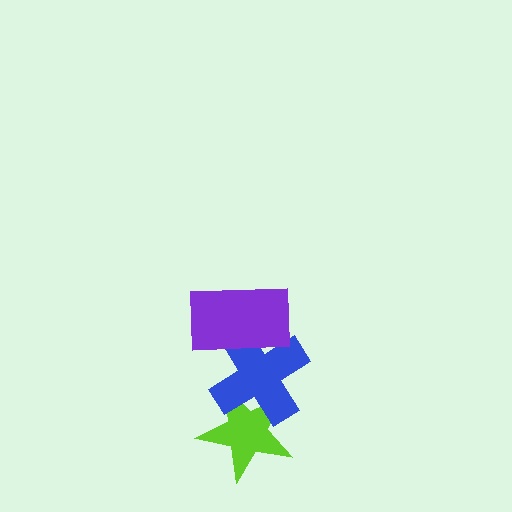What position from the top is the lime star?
The lime star is 3rd from the top.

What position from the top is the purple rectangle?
The purple rectangle is 1st from the top.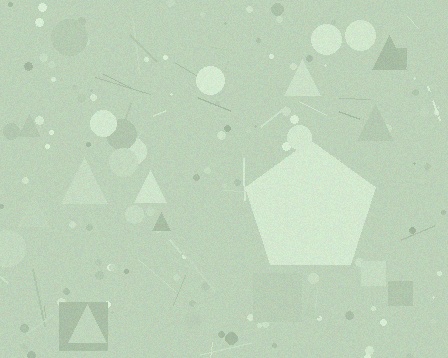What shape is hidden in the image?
A pentagon is hidden in the image.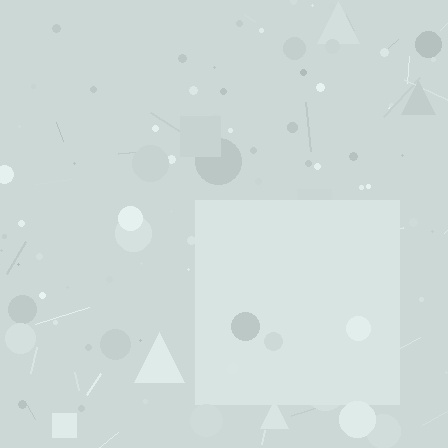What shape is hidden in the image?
A square is hidden in the image.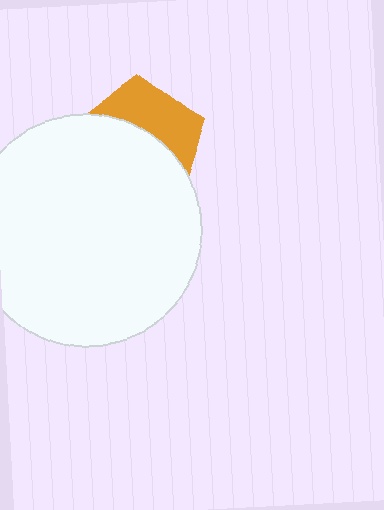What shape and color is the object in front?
The object in front is a white circle.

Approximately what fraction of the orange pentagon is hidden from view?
Roughly 60% of the orange pentagon is hidden behind the white circle.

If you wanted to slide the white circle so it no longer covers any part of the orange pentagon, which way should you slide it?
Slide it down — that is the most direct way to separate the two shapes.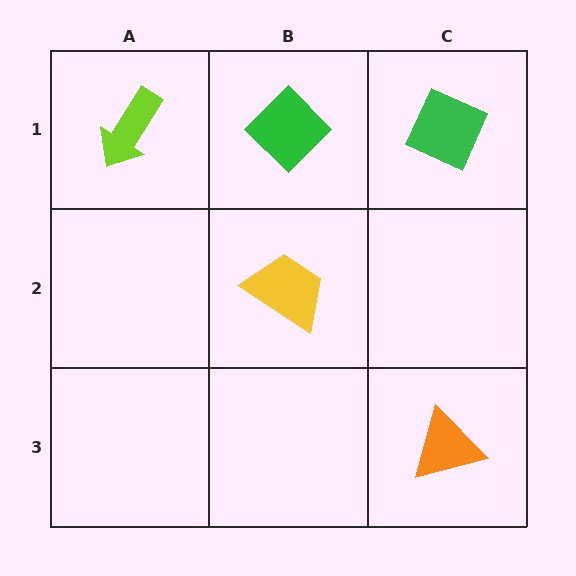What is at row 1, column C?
A green diamond.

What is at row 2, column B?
A yellow trapezoid.